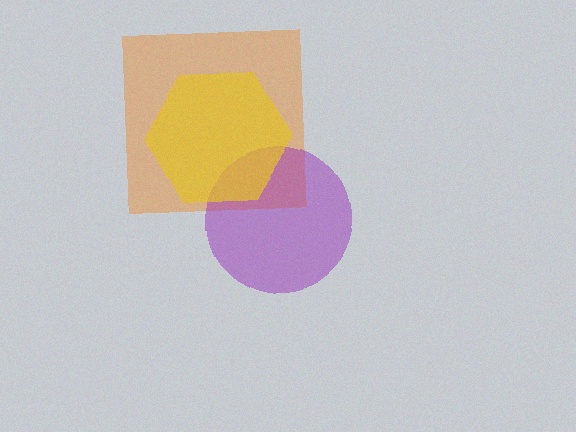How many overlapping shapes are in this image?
There are 3 overlapping shapes in the image.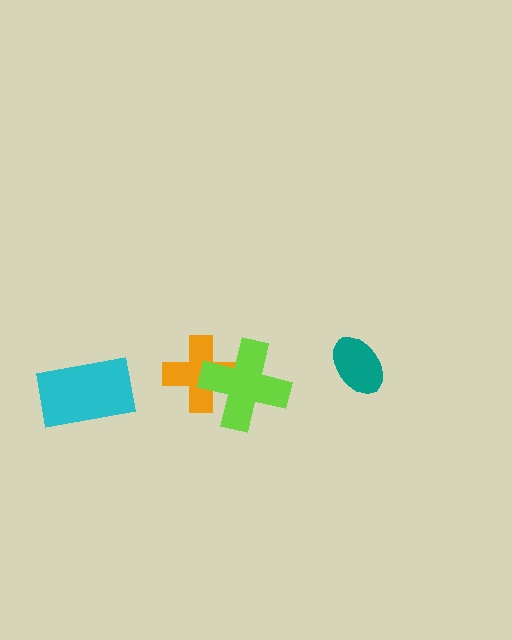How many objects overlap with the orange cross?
1 object overlaps with the orange cross.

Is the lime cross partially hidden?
No, no other shape covers it.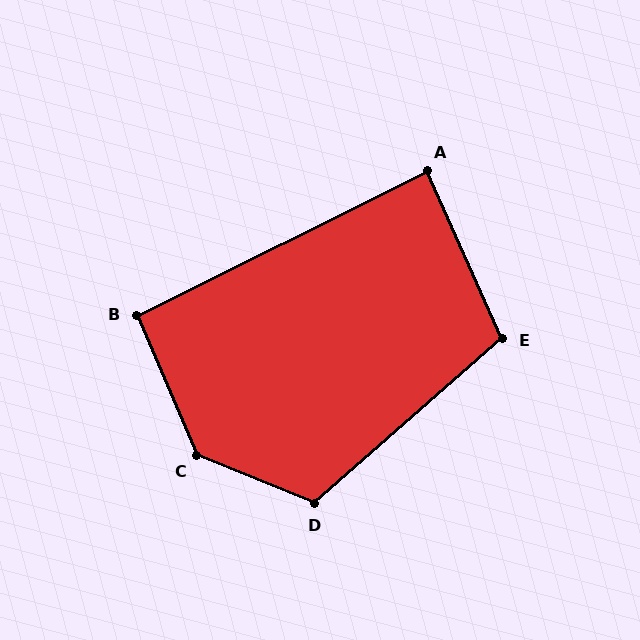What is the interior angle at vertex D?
Approximately 117 degrees (obtuse).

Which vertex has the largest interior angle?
C, at approximately 135 degrees.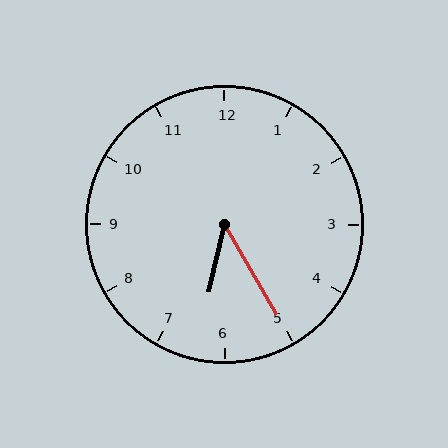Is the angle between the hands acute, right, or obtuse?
It is acute.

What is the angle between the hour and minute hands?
Approximately 42 degrees.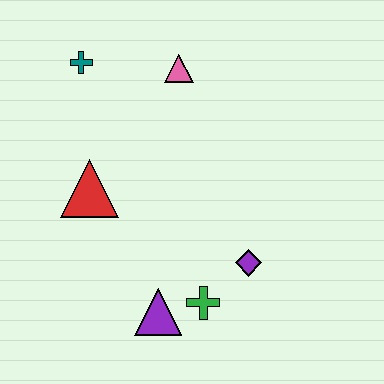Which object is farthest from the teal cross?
The green cross is farthest from the teal cross.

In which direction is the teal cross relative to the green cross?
The teal cross is above the green cross.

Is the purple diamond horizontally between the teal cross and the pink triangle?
No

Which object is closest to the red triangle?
The teal cross is closest to the red triangle.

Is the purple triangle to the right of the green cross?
No